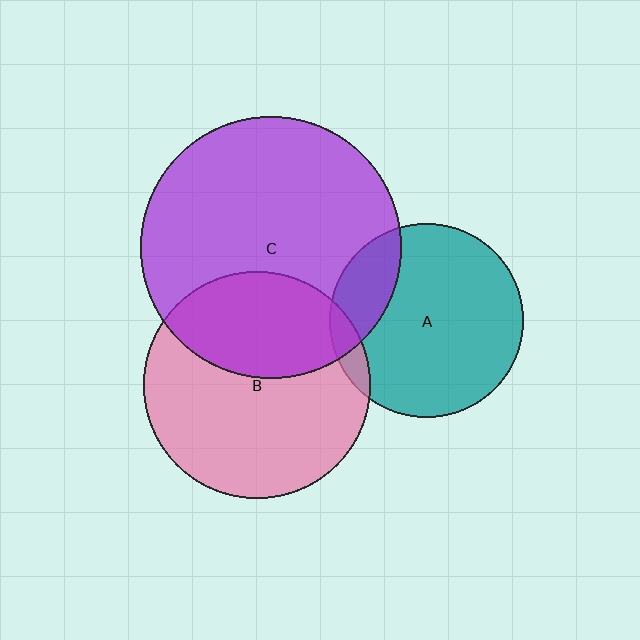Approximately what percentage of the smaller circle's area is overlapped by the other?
Approximately 5%.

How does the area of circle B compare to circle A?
Approximately 1.4 times.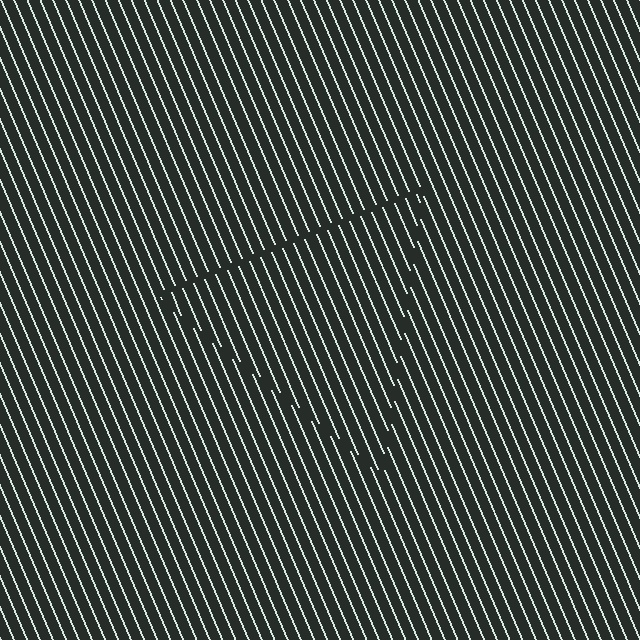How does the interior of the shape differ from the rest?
The interior of the shape contains the same grating, shifted by half a period — the contour is defined by the phase discontinuity where line-ends from the inner and outer gratings abut.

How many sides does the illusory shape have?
3 sides — the line-ends trace a triangle.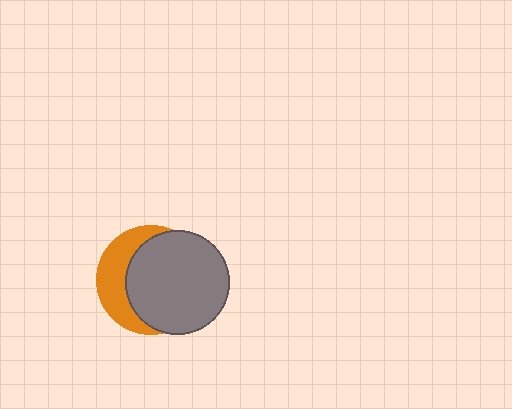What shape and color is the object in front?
The object in front is a gray circle.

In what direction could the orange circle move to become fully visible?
The orange circle could move left. That would shift it out from behind the gray circle entirely.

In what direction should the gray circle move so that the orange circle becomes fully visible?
The gray circle should move right. That is the shortest direction to clear the overlap and leave the orange circle fully visible.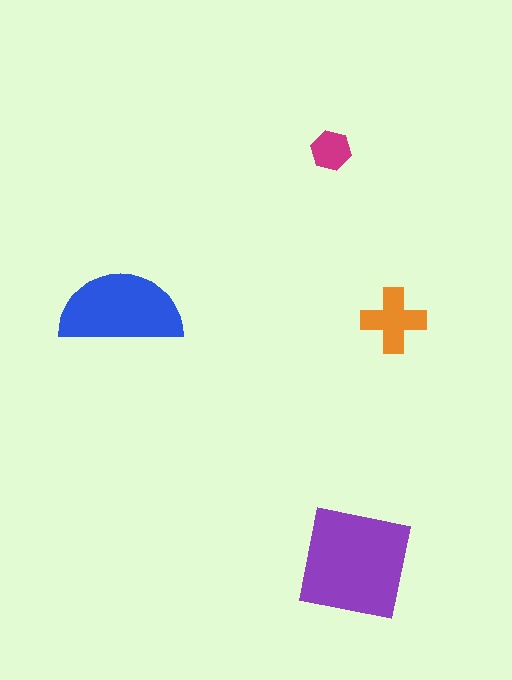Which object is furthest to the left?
The blue semicircle is leftmost.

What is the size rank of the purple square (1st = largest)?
1st.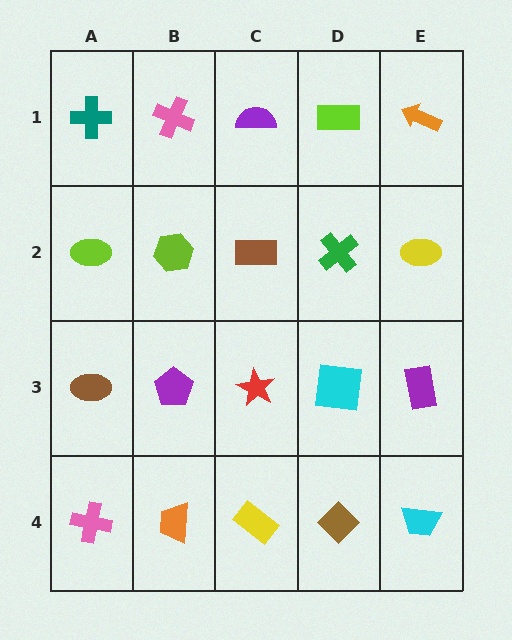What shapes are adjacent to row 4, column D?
A cyan square (row 3, column D), a yellow rectangle (row 4, column C), a cyan trapezoid (row 4, column E).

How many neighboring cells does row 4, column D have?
3.